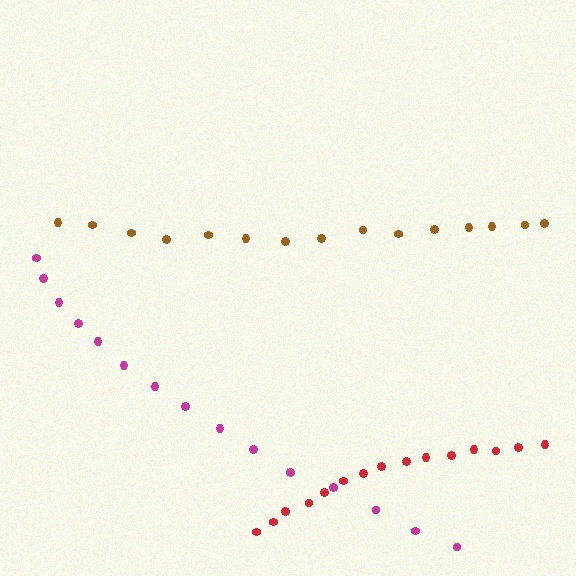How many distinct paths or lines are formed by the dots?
There are 3 distinct paths.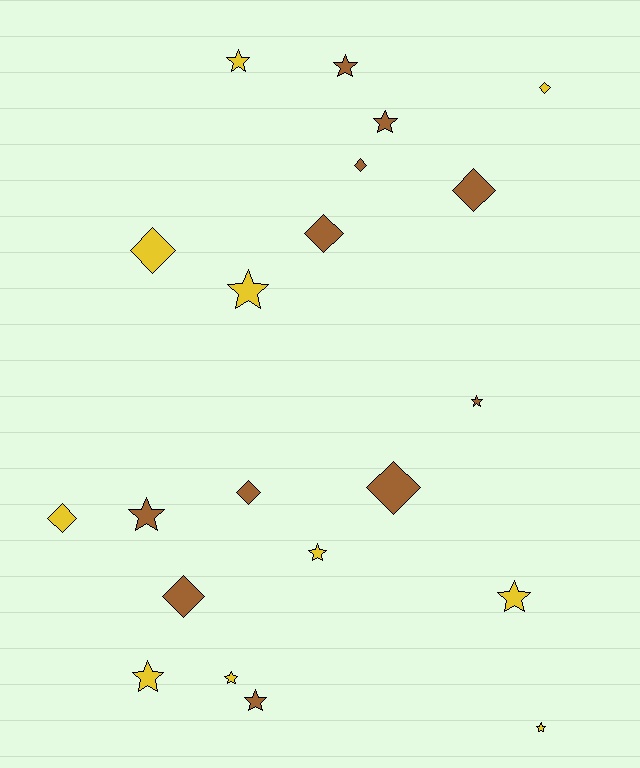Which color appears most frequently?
Brown, with 11 objects.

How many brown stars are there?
There are 5 brown stars.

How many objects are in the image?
There are 21 objects.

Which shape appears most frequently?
Star, with 12 objects.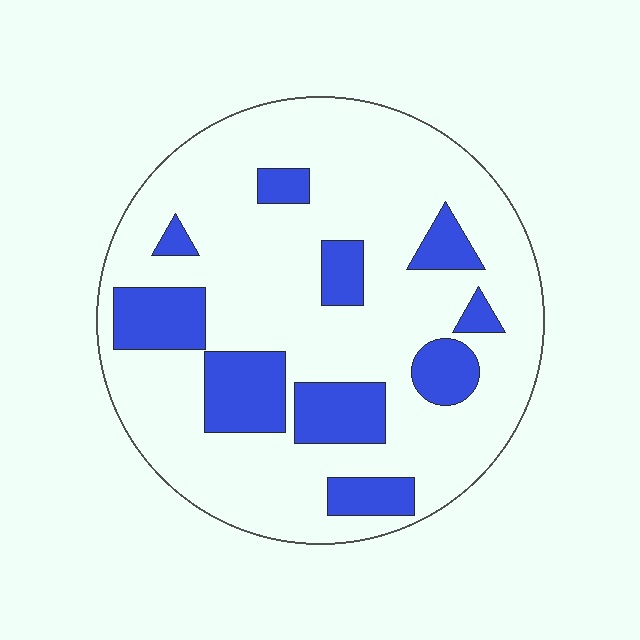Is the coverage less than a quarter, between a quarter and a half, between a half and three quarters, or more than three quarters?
Less than a quarter.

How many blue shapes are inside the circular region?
10.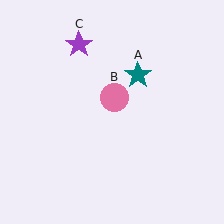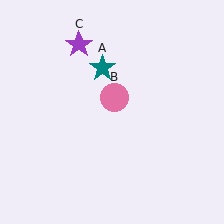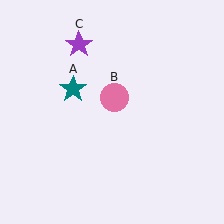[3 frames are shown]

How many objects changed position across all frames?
1 object changed position: teal star (object A).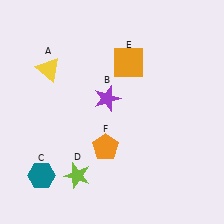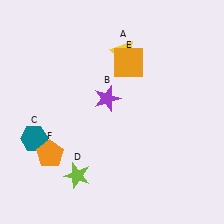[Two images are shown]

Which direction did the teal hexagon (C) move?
The teal hexagon (C) moved up.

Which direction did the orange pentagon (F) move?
The orange pentagon (F) moved left.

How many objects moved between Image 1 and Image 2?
3 objects moved between the two images.